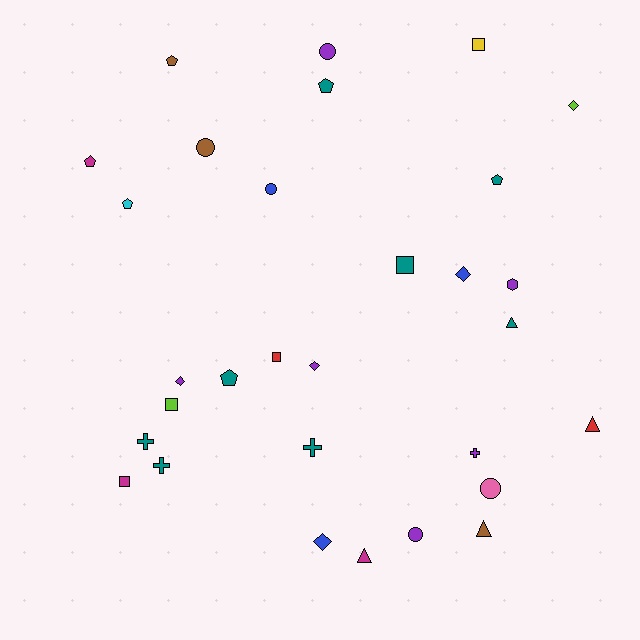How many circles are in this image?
There are 5 circles.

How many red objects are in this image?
There are 2 red objects.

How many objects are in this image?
There are 30 objects.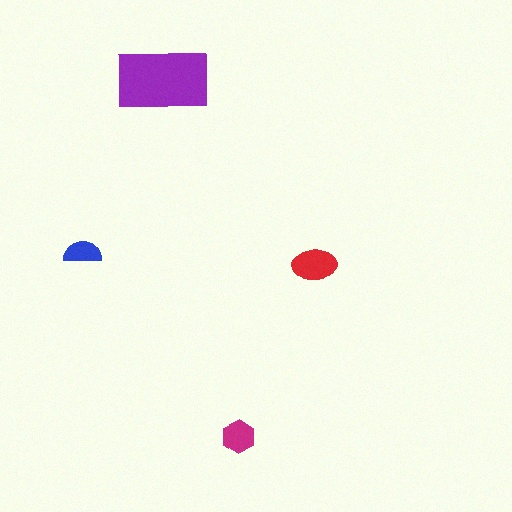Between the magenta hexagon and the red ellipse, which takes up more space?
The red ellipse.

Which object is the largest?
The purple rectangle.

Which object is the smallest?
The blue semicircle.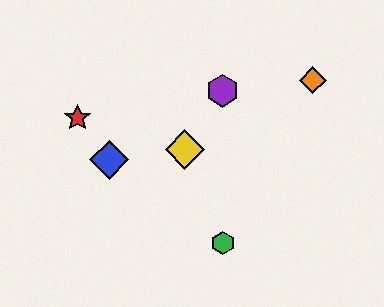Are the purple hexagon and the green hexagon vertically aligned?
Yes, both are at x≈223.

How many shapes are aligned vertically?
2 shapes (the green hexagon, the purple hexagon) are aligned vertically.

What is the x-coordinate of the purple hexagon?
The purple hexagon is at x≈223.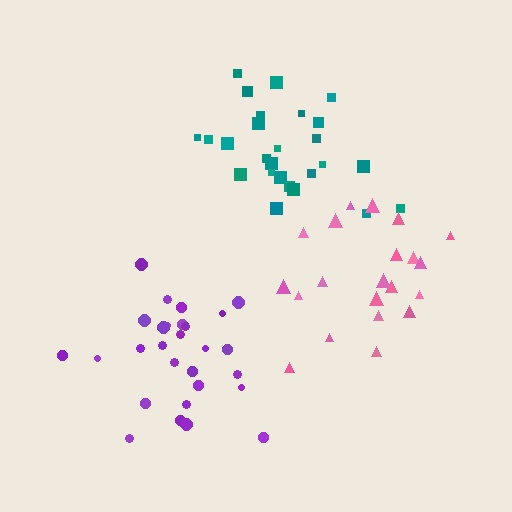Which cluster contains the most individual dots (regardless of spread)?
Purple (29).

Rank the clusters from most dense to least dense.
purple, teal, pink.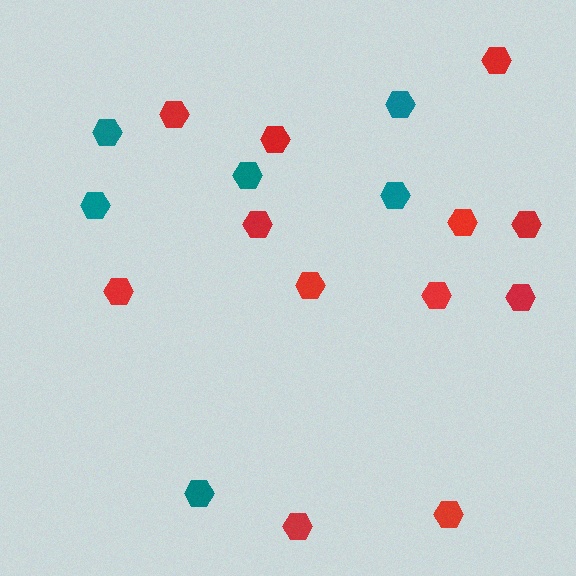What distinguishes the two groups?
There are 2 groups: one group of teal hexagons (6) and one group of red hexagons (12).